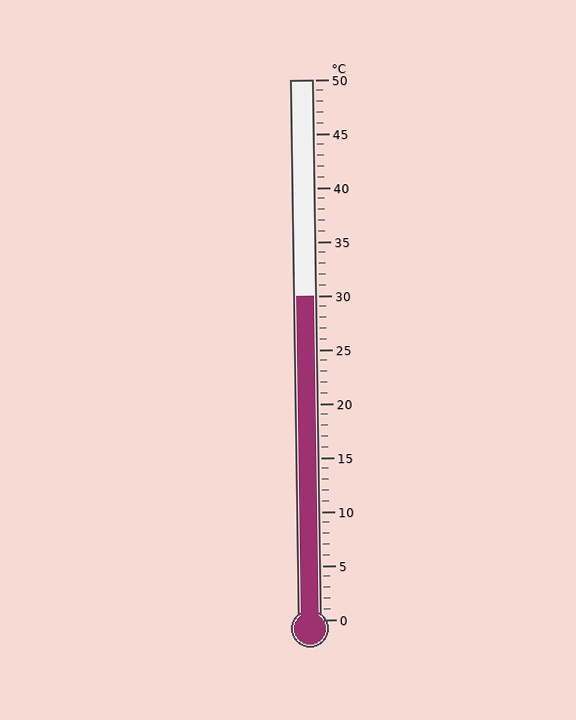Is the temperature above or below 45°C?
The temperature is below 45°C.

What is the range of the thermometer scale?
The thermometer scale ranges from 0°C to 50°C.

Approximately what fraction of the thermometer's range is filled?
The thermometer is filled to approximately 60% of its range.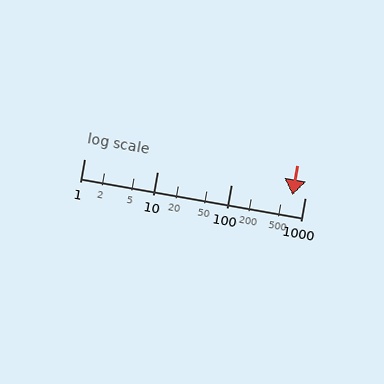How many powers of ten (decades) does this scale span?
The scale spans 3 decades, from 1 to 1000.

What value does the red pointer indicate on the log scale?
The pointer indicates approximately 690.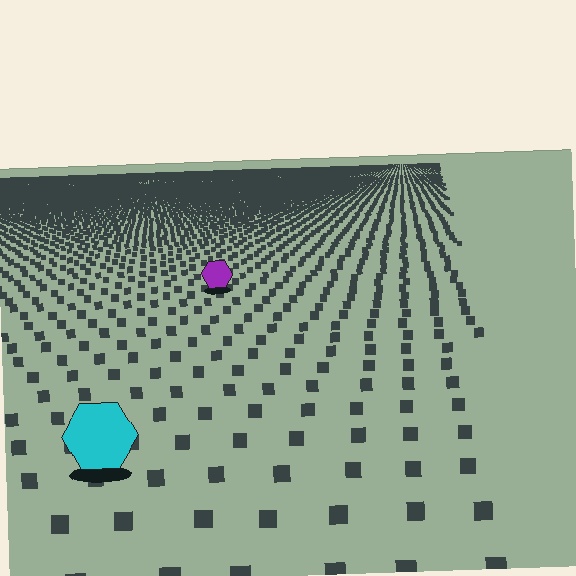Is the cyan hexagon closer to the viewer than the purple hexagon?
Yes. The cyan hexagon is closer — you can tell from the texture gradient: the ground texture is coarser near it.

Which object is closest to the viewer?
The cyan hexagon is closest. The texture marks near it are larger and more spread out.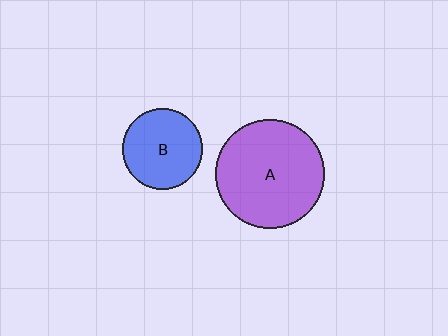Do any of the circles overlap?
No, none of the circles overlap.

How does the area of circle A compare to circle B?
Approximately 1.8 times.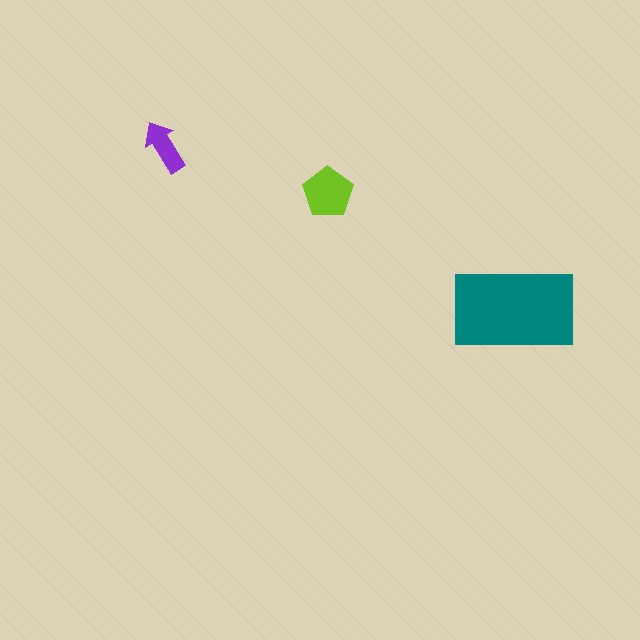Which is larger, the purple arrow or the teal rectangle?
The teal rectangle.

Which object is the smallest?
The purple arrow.